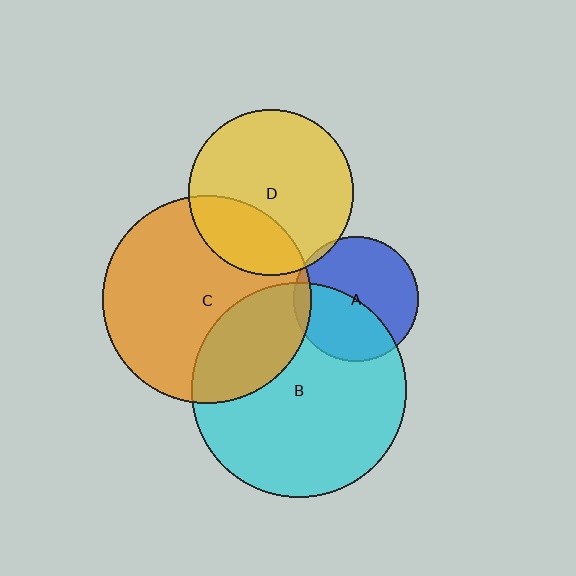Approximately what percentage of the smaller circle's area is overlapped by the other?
Approximately 5%.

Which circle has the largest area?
Circle B (cyan).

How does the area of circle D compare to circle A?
Approximately 1.8 times.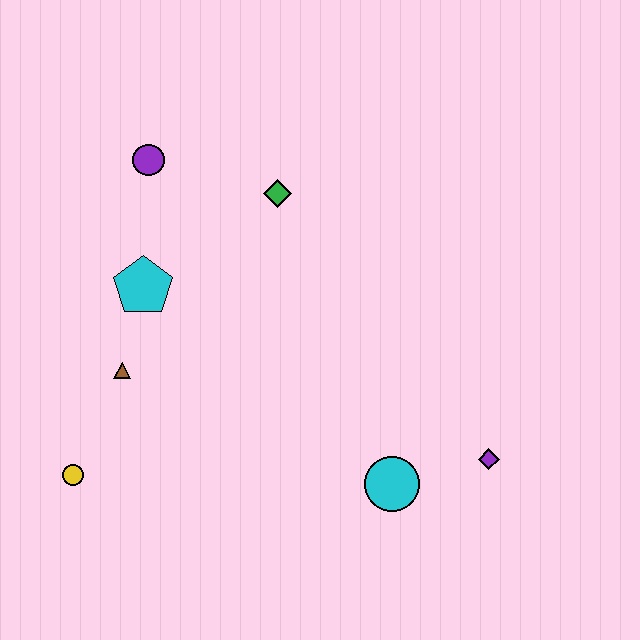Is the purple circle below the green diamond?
No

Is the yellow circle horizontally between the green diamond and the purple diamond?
No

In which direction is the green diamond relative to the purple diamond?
The green diamond is above the purple diamond.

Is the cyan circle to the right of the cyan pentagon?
Yes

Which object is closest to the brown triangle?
The cyan pentagon is closest to the brown triangle.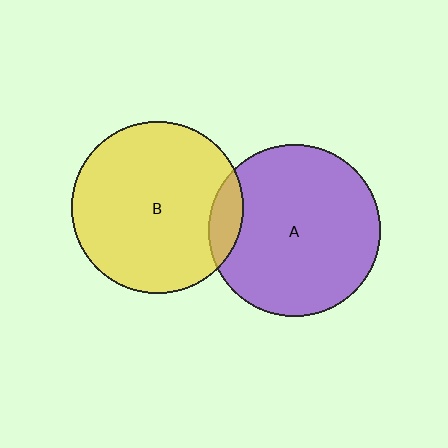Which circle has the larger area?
Circle B (yellow).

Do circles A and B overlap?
Yes.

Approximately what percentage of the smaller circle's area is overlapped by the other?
Approximately 10%.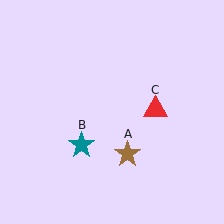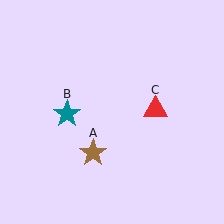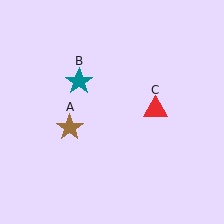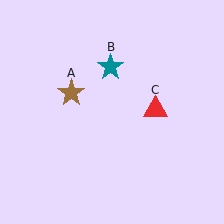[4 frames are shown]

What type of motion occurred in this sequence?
The brown star (object A), teal star (object B) rotated clockwise around the center of the scene.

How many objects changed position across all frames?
2 objects changed position: brown star (object A), teal star (object B).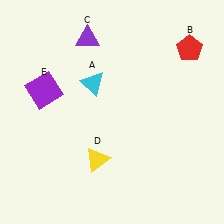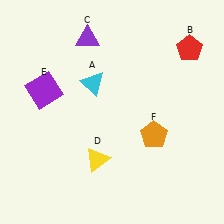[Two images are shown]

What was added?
An orange pentagon (F) was added in Image 2.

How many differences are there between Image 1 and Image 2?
There is 1 difference between the two images.